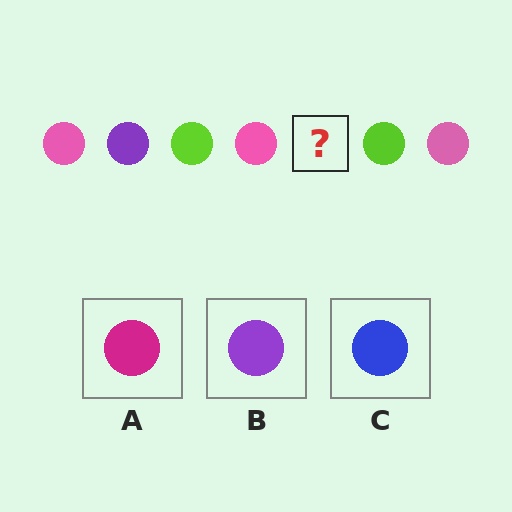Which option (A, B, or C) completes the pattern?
B.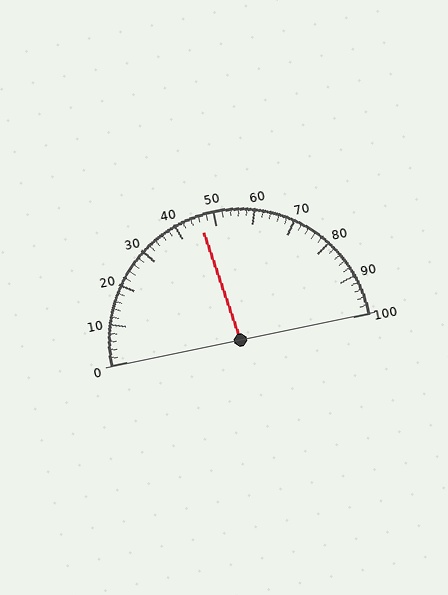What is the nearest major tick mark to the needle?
The nearest major tick mark is 50.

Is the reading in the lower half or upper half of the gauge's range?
The reading is in the lower half of the range (0 to 100).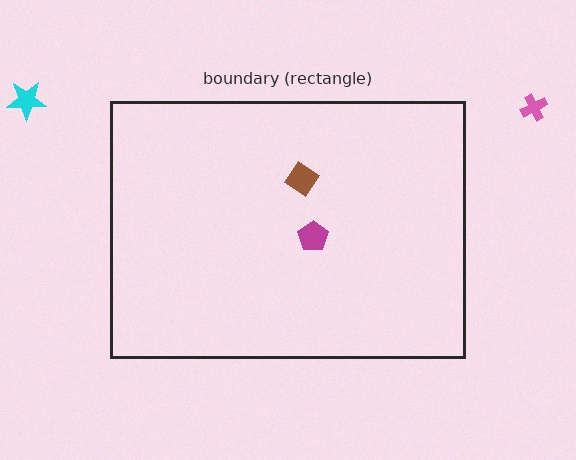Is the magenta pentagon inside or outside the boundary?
Inside.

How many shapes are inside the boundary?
2 inside, 2 outside.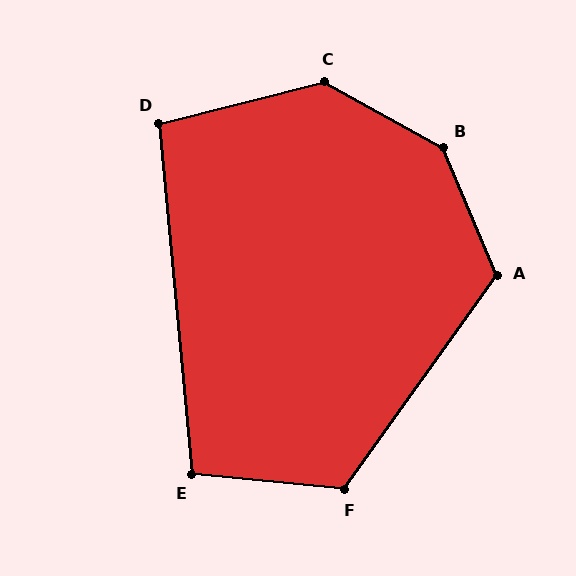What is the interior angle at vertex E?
Approximately 101 degrees (obtuse).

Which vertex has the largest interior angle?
B, at approximately 142 degrees.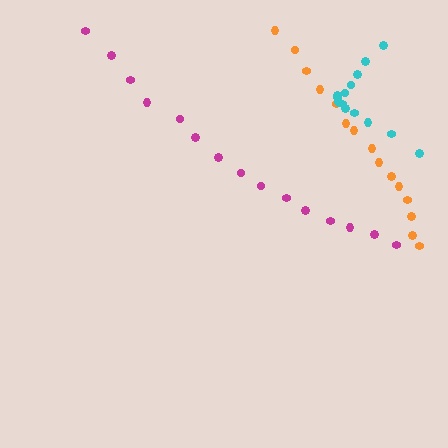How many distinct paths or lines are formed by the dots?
There are 3 distinct paths.